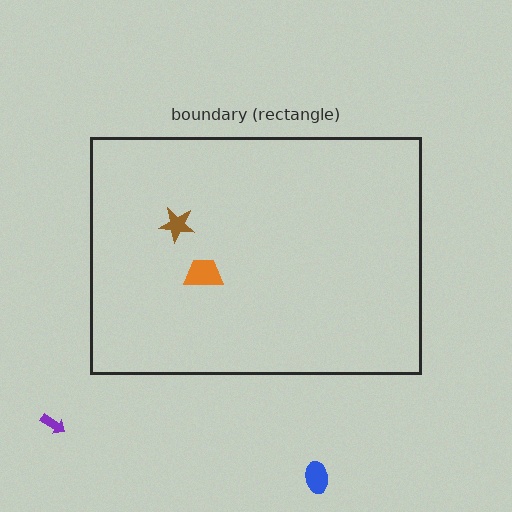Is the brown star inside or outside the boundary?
Inside.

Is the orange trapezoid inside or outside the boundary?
Inside.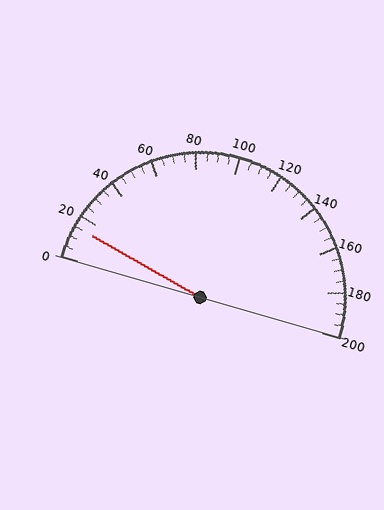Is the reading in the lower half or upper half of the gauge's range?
The reading is in the lower half of the range (0 to 200).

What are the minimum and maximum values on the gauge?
The gauge ranges from 0 to 200.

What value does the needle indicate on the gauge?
The needle indicates approximately 15.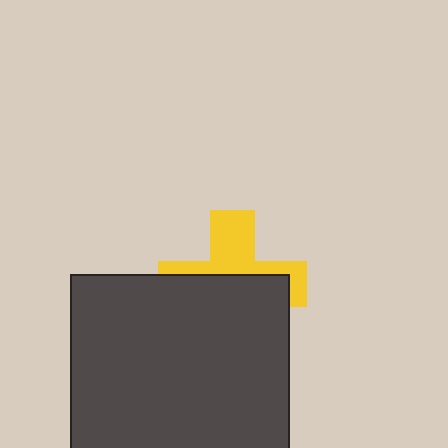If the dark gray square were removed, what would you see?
You would see the complete yellow cross.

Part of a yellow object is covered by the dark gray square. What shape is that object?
It is a cross.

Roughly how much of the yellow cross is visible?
A small part of it is visible (roughly 41%).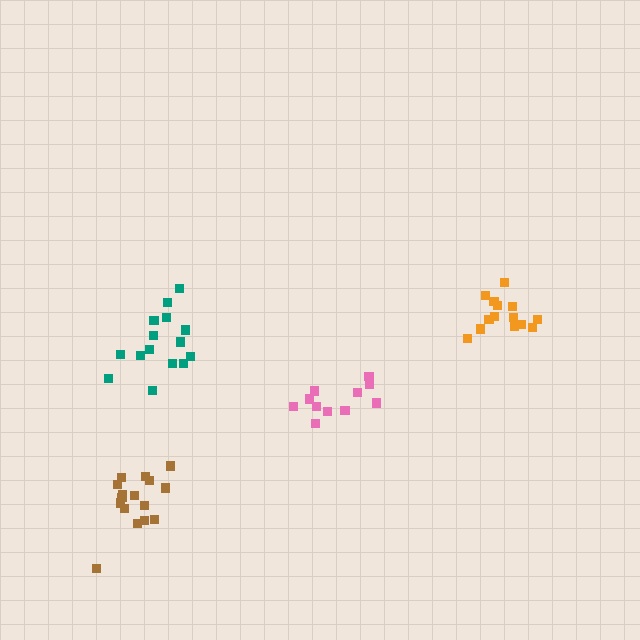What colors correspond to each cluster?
The clusters are colored: teal, orange, brown, pink.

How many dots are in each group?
Group 1: 15 dots, Group 2: 14 dots, Group 3: 17 dots, Group 4: 11 dots (57 total).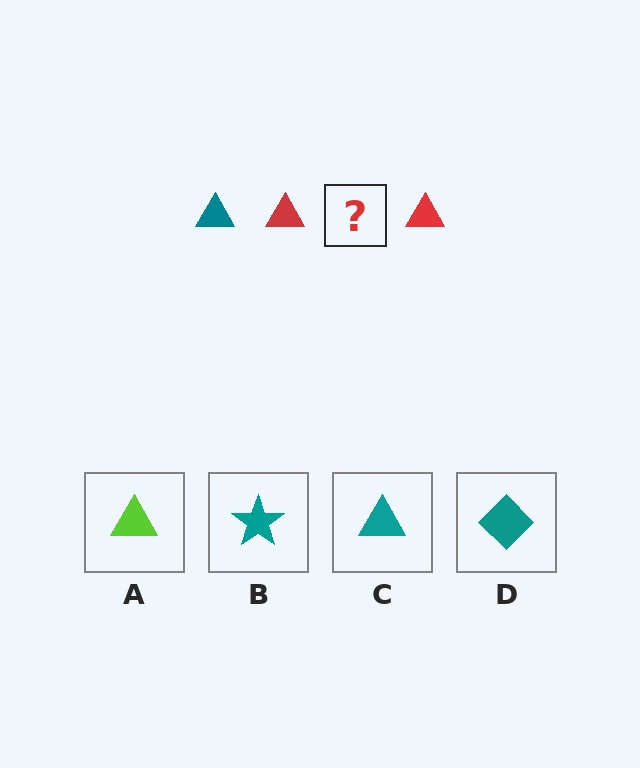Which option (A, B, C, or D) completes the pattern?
C.